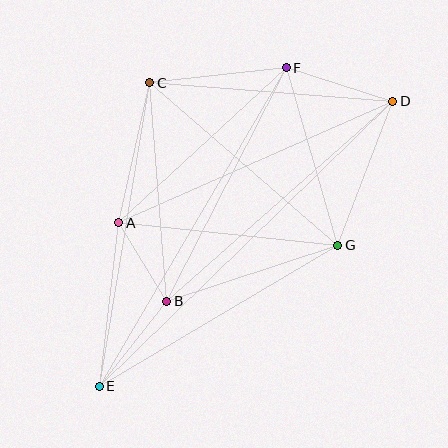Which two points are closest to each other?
Points A and B are closest to each other.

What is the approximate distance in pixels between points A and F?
The distance between A and F is approximately 228 pixels.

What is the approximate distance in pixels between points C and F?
The distance between C and F is approximately 137 pixels.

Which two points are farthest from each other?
Points D and E are farthest from each other.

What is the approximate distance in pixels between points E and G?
The distance between E and G is approximately 278 pixels.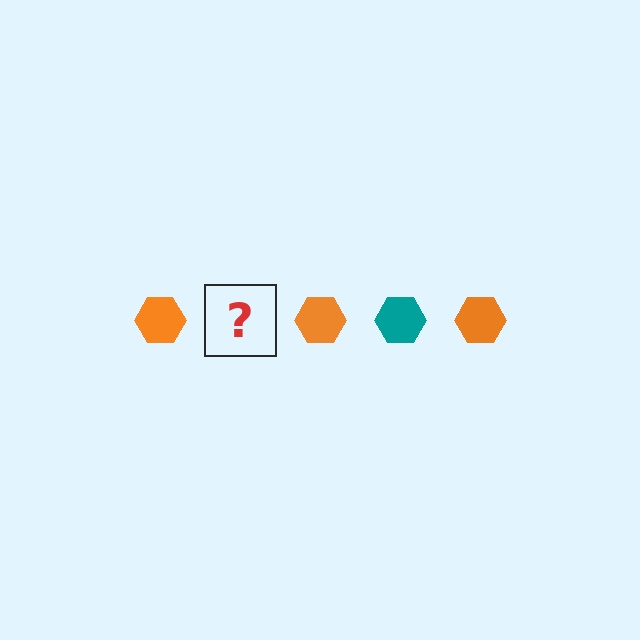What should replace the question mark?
The question mark should be replaced with a teal hexagon.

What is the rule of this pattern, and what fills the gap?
The rule is that the pattern cycles through orange, teal hexagons. The gap should be filled with a teal hexagon.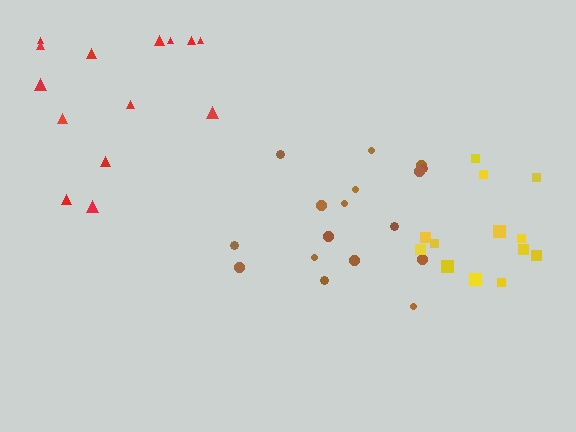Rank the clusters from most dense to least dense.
yellow, brown, red.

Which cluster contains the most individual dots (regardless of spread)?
Brown (17).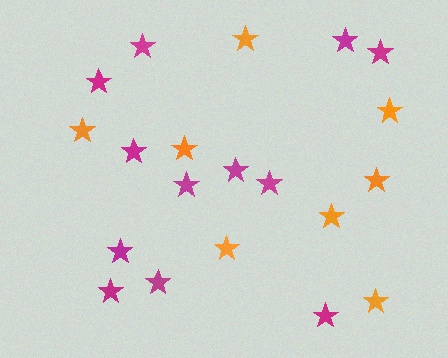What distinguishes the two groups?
There are 2 groups: one group of orange stars (8) and one group of magenta stars (12).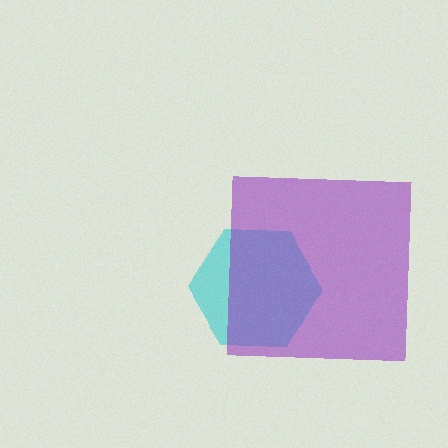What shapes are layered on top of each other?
The layered shapes are: a cyan hexagon, a purple square.